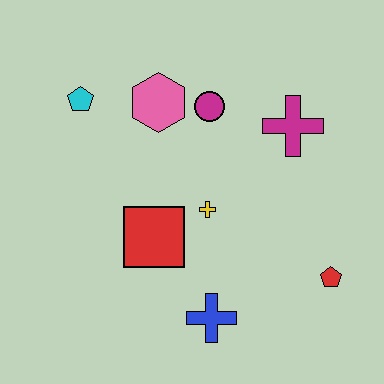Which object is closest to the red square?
The yellow cross is closest to the red square.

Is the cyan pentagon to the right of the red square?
No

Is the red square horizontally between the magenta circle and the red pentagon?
No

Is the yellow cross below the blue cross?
No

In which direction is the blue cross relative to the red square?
The blue cross is below the red square.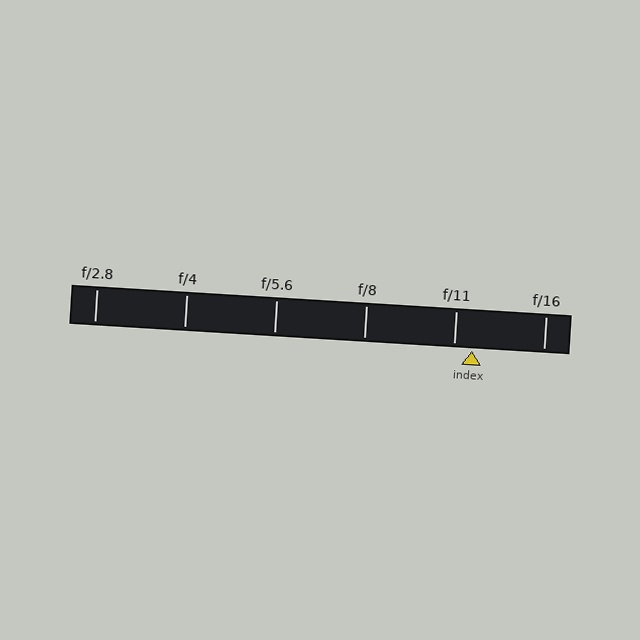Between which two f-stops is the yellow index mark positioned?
The index mark is between f/11 and f/16.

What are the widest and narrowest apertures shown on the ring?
The widest aperture shown is f/2.8 and the narrowest is f/16.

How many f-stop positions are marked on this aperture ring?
There are 6 f-stop positions marked.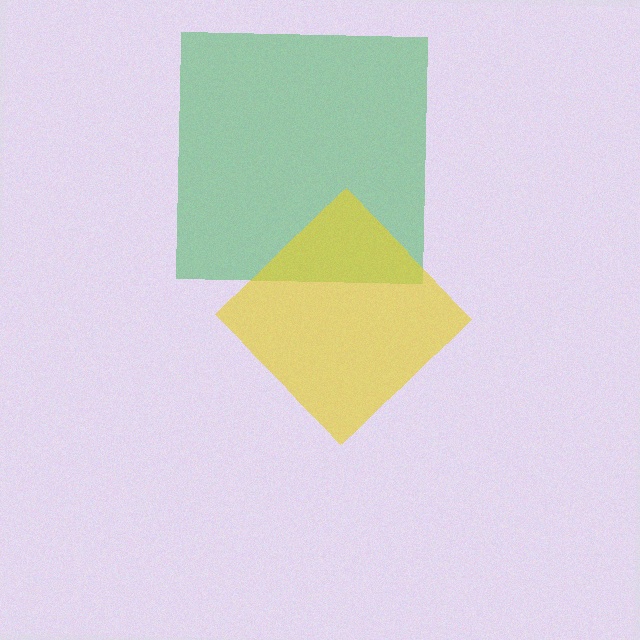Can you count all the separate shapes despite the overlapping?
Yes, there are 2 separate shapes.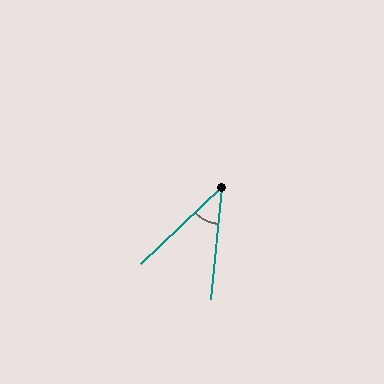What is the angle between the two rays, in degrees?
Approximately 40 degrees.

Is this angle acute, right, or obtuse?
It is acute.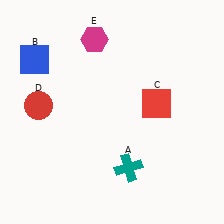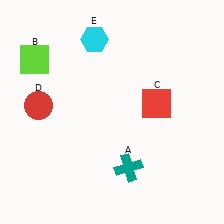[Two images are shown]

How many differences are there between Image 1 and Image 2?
There are 2 differences between the two images.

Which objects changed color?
B changed from blue to lime. E changed from magenta to cyan.